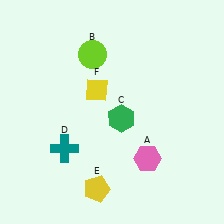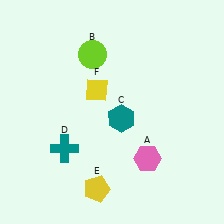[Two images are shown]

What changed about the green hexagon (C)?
In Image 1, C is green. In Image 2, it changed to teal.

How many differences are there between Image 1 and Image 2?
There is 1 difference between the two images.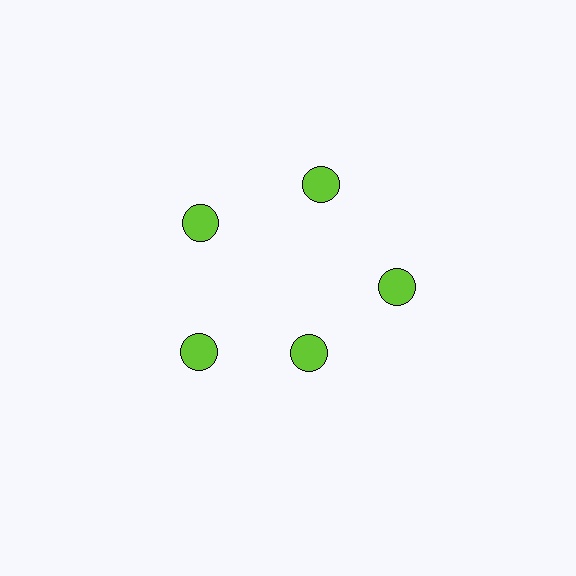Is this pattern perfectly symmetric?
No. The 5 lime circles are arranged in a ring, but one element near the 5 o'clock position is pulled inward toward the center, breaking the 5-fold rotational symmetry.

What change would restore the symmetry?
The symmetry would be restored by moving it outward, back onto the ring so that all 5 circles sit at equal angles and equal distance from the center.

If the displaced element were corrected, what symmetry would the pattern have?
It would have 5-fold rotational symmetry — the pattern would map onto itself every 72 degrees.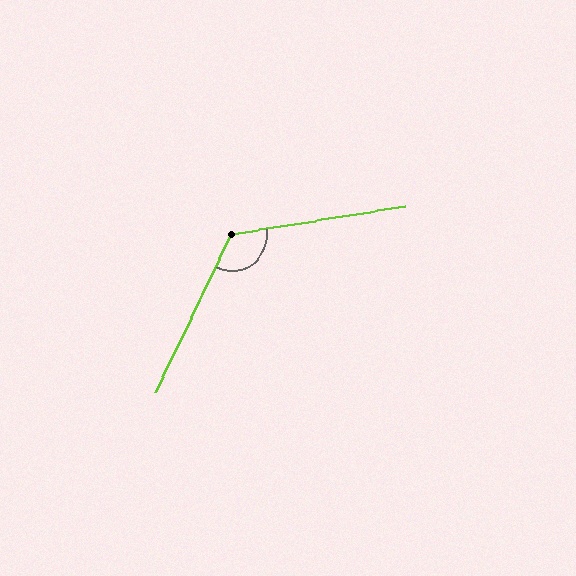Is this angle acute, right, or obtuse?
It is obtuse.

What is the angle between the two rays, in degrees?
Approximately 125 degrees.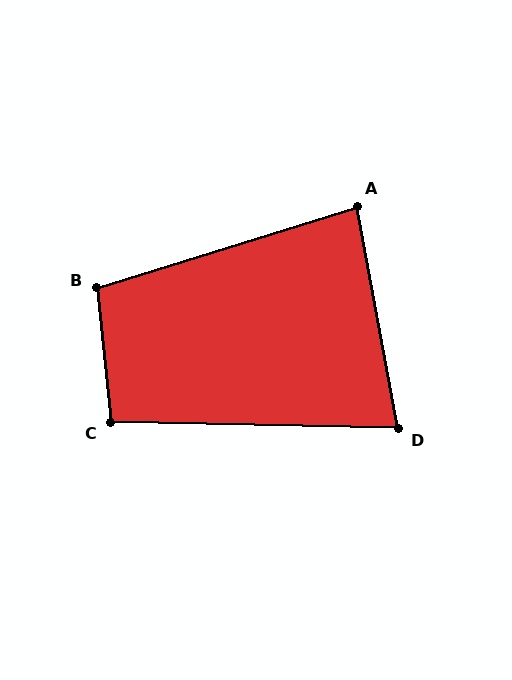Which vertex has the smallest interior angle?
D, at approximately 78 degrees.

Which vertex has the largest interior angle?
B, at approximately 102 degrees.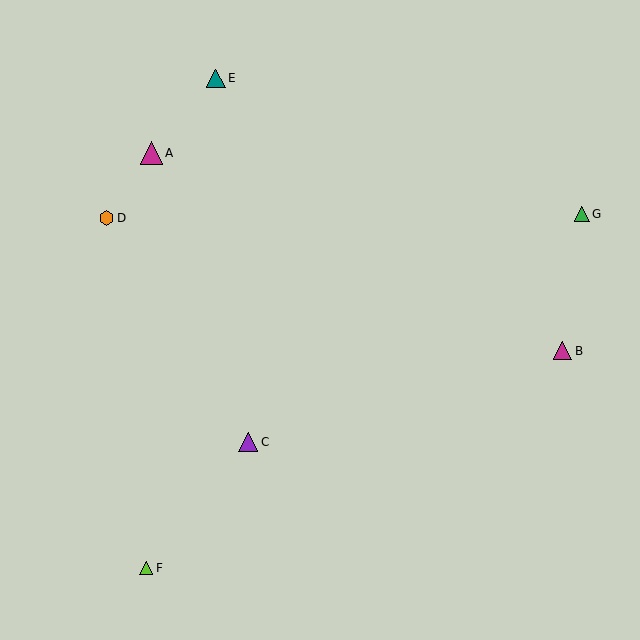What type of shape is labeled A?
Shape A is a magenta triangle.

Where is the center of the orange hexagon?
The center of the orange hexagon is at (106, 218).